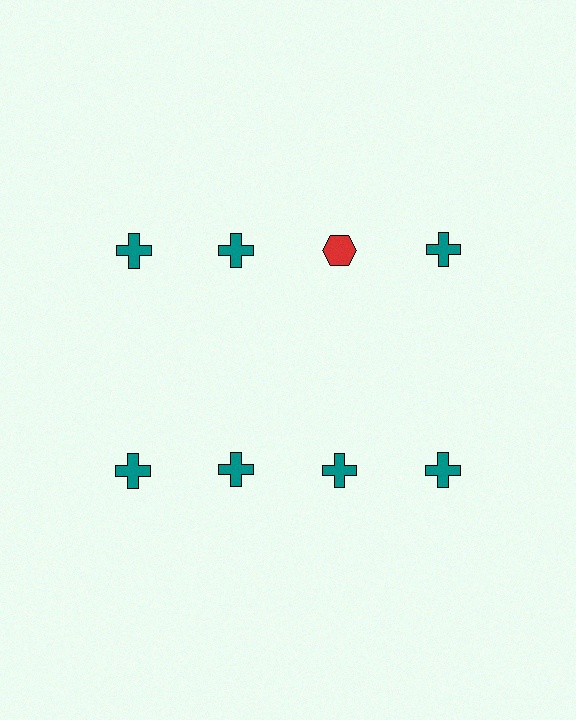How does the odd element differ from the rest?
It differs in both color (red instead of teal) and shape (hexagon instead of cross).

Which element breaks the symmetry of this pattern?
The red hexagon in the top row, center column breaks the symmetry. All other shapes are teal crosses.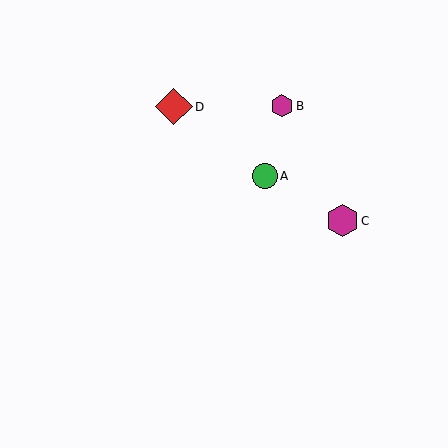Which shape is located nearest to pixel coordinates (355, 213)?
The magenta hexagon (labeled C) at (342, 221) is nearest to that location.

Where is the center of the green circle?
The center of the green circle is at (265, 176).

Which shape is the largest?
The red diamond (labeled D) is the largest.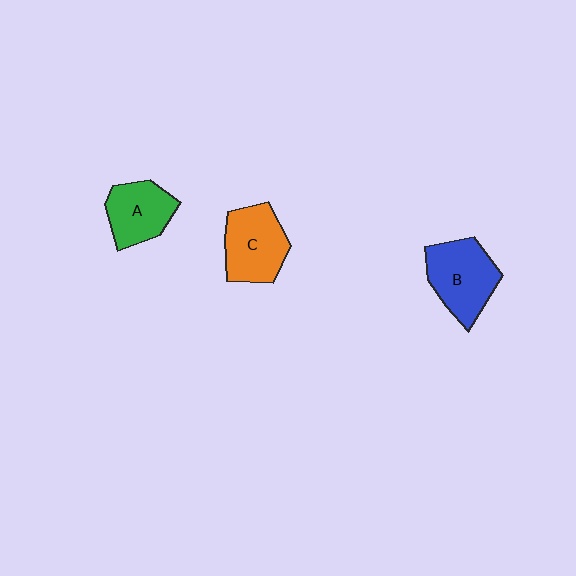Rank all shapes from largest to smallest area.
From largest to smallest: B (blue), C (orange), A (green).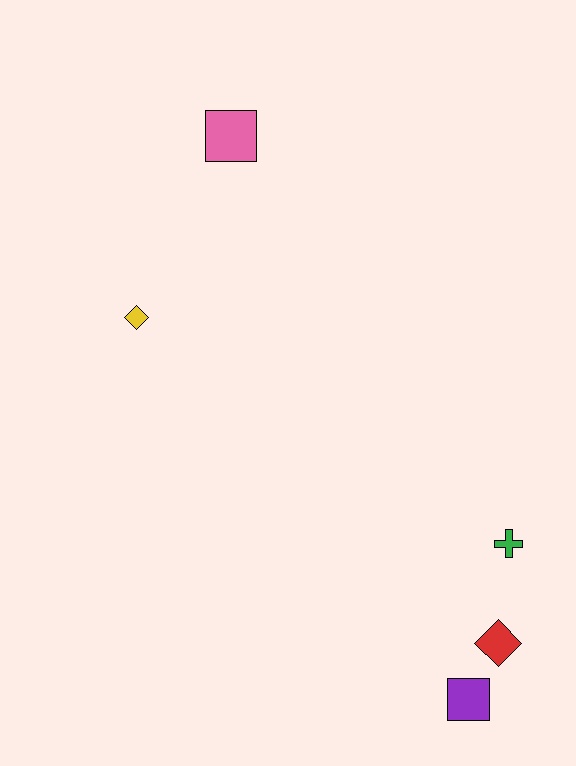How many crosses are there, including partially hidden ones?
There is 1 cross.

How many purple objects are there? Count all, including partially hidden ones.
There is 1 purple object.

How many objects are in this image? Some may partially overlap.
There are 5 objects.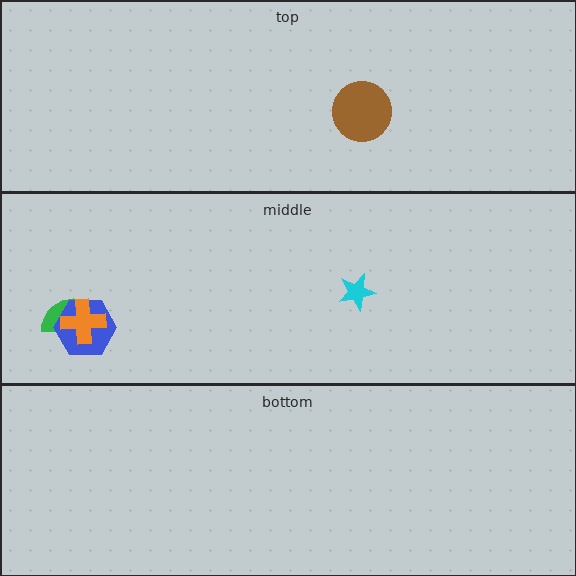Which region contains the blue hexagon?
The middle region.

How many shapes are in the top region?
1.